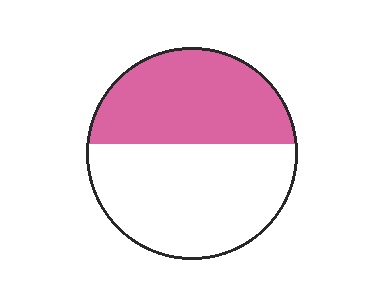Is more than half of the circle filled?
No.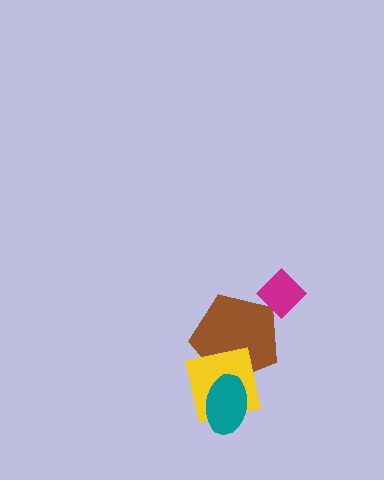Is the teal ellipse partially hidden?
No, no other shape covers it.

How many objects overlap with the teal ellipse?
2 objects overlap with the teal ellipse.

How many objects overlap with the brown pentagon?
3 objects overlap with the brown pentagon.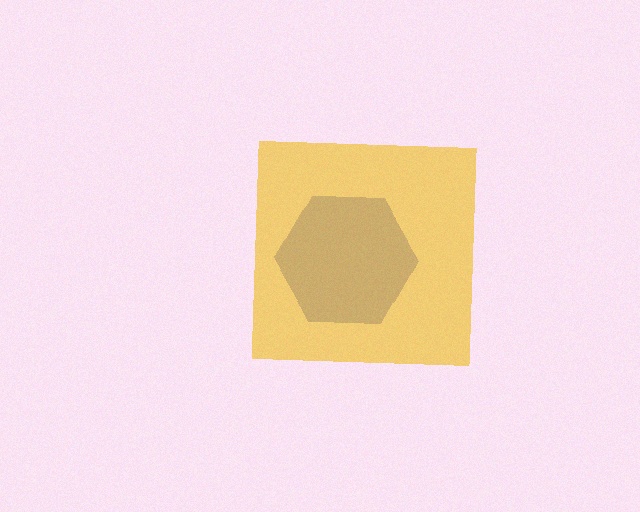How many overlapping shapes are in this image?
There are 2 overlapping shapes in the image.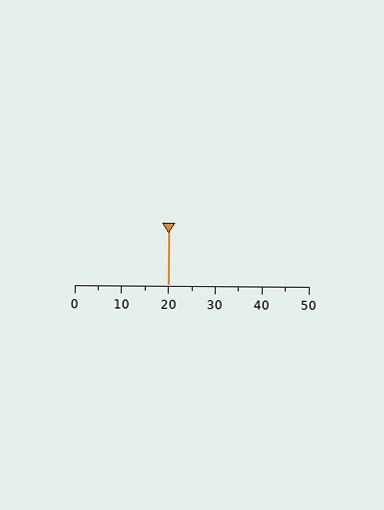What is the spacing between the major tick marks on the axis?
The major ticks are spaced 10 apart.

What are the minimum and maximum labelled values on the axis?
The axis runs from 0 to 50.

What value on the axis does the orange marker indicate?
The marker indicates approximately 20.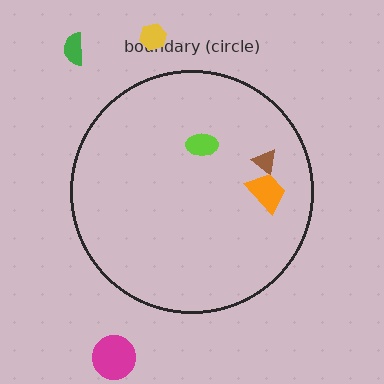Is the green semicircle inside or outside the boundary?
Outside.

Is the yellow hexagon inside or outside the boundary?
Outside.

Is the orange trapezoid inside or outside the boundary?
Inside.